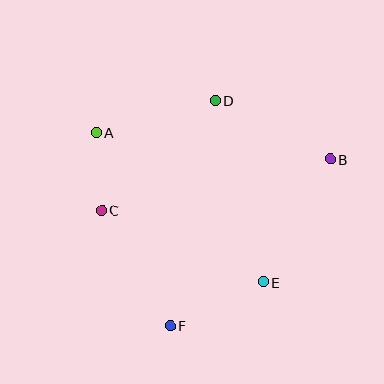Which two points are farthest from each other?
Points A and B are farthest from each other.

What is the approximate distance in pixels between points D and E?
The distance between D and E is approximately 188 pixels.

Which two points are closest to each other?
Points A and C are closest to each other.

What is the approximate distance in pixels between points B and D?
The distance between B and D is approximately 129 pixels.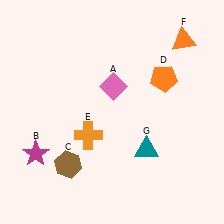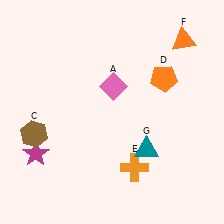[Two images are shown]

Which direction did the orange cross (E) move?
The orange cross (E) moved right.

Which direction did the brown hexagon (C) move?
The brown hexagon (C) moved left.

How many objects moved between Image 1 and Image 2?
2 objects moved between the two images.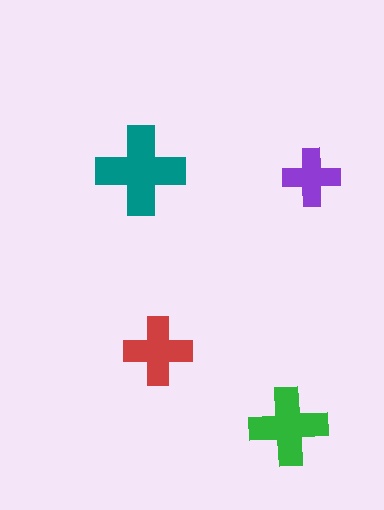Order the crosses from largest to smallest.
the teal one, the green one, the red one, the purple one.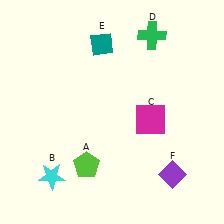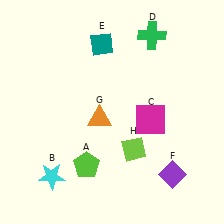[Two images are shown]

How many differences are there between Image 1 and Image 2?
There are 2 differences between the two images.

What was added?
An orange triangle (G), a lime diamond (H) were added in Image 2.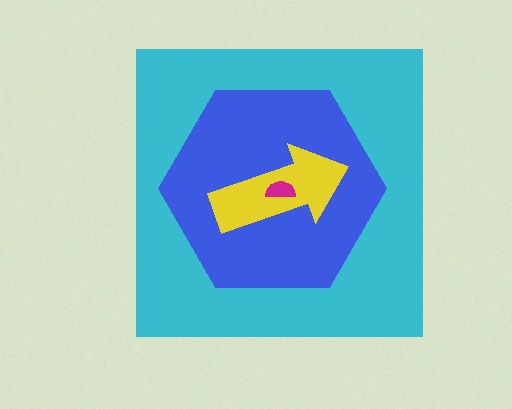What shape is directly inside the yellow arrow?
The magenta semicircle.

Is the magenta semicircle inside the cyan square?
Yes.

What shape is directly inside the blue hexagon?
The yellow arrow.